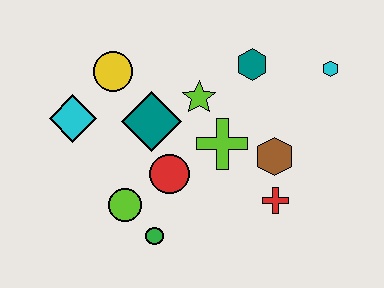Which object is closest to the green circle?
The lime circle is closest to the green circle.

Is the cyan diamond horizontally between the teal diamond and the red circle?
No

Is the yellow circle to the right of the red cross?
No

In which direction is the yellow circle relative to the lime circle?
The yellow circle is above the lime circle.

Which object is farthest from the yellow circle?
The cyan hexagon is farthest from the yellow circle.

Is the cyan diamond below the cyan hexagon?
Yes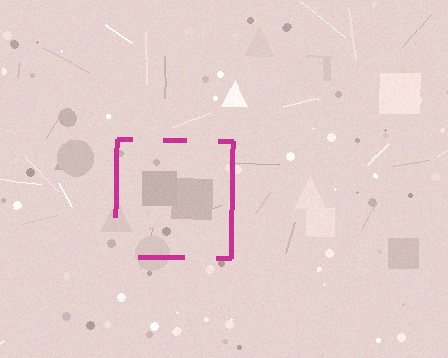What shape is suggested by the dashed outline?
The dashed outline suggests a square.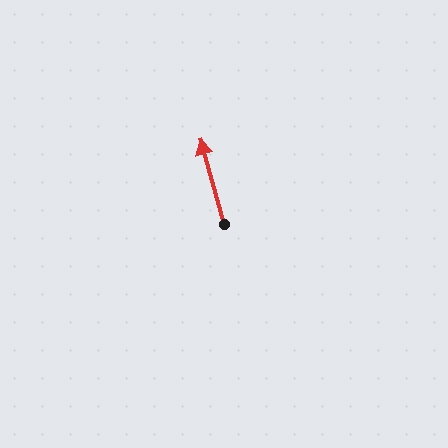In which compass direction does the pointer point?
North.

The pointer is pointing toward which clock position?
Roughly 11 o'clock.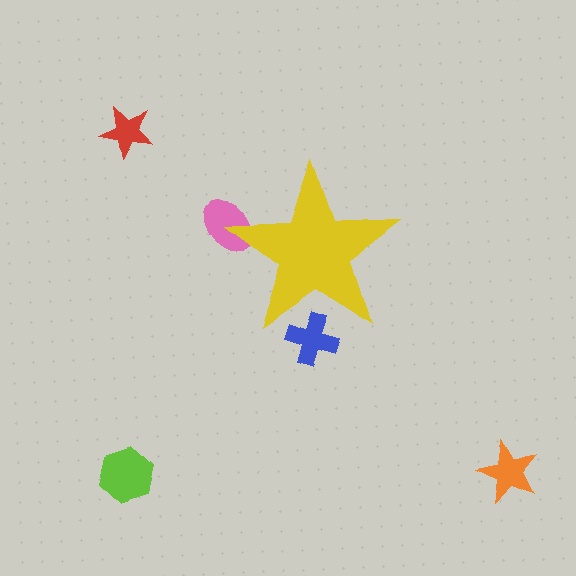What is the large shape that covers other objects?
A yellow star.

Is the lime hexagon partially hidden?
No, the lime hexagon is fully visible.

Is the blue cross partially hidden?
Yes, the blue cross is partially hidden behind the yellow star.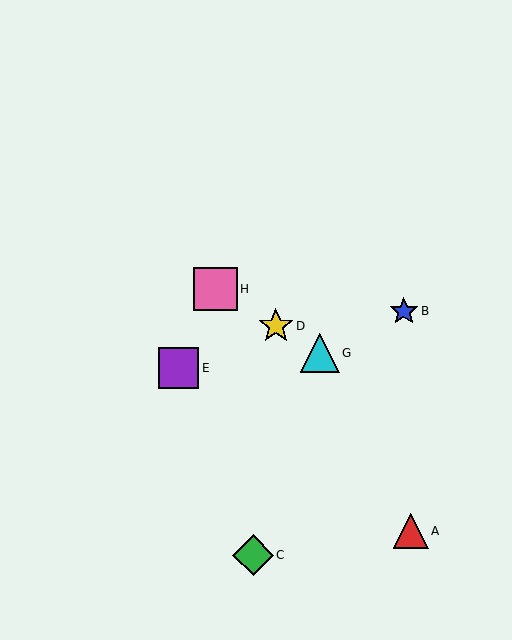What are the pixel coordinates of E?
Object E is at (179, 368).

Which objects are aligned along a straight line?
Objects D, F, G, H are aligned along a straight line.